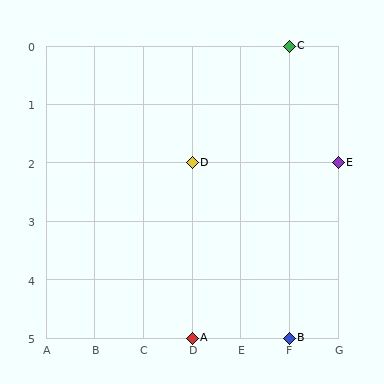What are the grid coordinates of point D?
Point D is at grid coordinates (D, 2).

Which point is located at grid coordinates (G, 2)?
Point E is at (G, 2).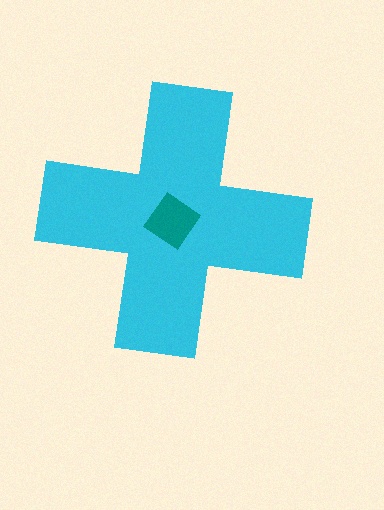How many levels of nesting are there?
2.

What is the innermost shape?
The teal diamond.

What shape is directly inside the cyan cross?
The teal diamond.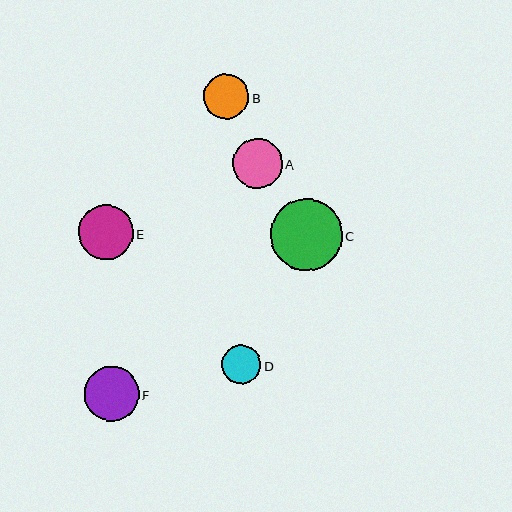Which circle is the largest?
Circle C is the largest with a size of approximately 72 pixels.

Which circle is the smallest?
Circle D is the smallest with a size of approximately 39 pixels.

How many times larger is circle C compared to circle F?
Circle C is approximately 1.3 times the size of circle F.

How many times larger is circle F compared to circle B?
Circle F is approximately 1.2 times the size of circle B.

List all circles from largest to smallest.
From largest to smallest: C, E, F, A, B, D.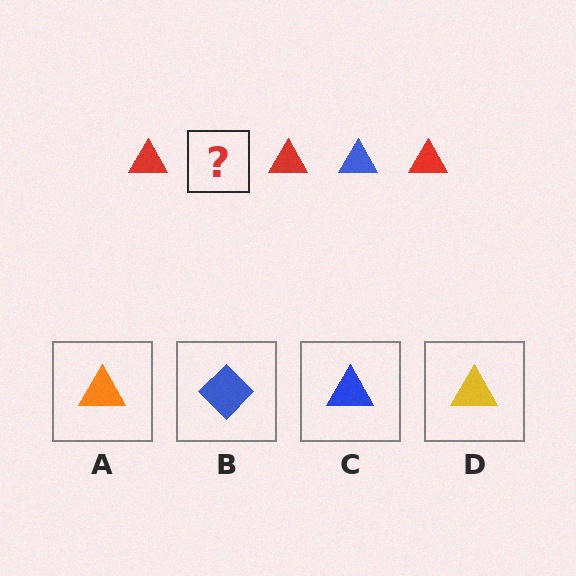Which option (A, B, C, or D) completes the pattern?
C.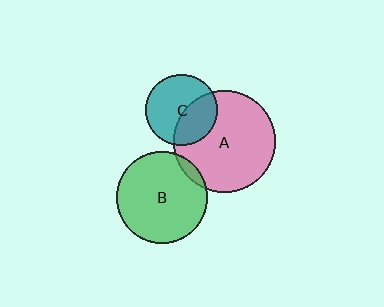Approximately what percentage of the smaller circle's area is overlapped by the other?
Approximately 40%.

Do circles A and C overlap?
Yes.